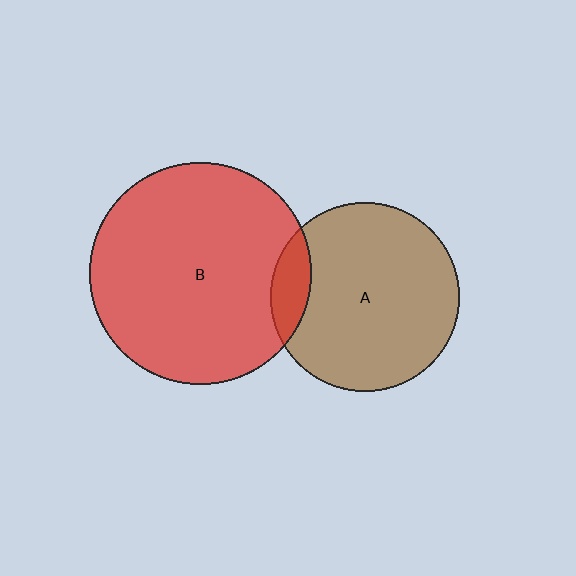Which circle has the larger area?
Circle B (red).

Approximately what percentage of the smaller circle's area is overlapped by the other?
Approximately 10%.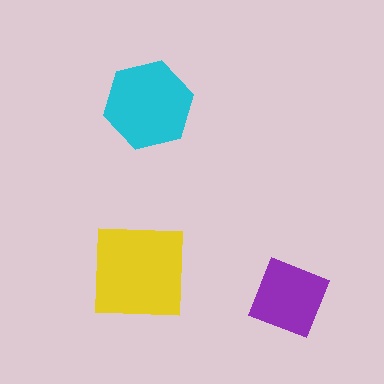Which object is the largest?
The yellow square.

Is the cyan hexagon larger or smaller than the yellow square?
Smaller.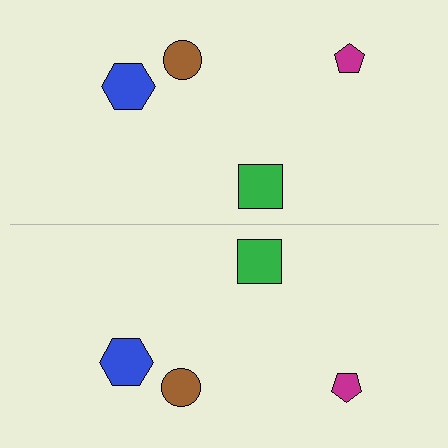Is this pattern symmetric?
Yes, this pattern has bilateral (reflection) symmetry.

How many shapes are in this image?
There are 8 shapes in this image.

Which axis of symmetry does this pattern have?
The pattern has a horizontal axis of symmetry running through the center of the image.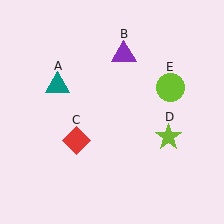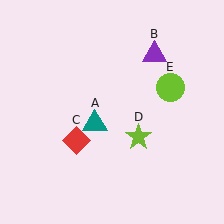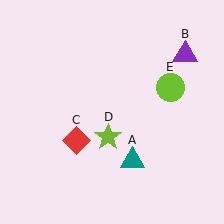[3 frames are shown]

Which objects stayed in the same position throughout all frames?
Red diamond (object C) and lime circle (object E) remained stationary.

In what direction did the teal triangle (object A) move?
The teal triangle (object A) moved down and to the right.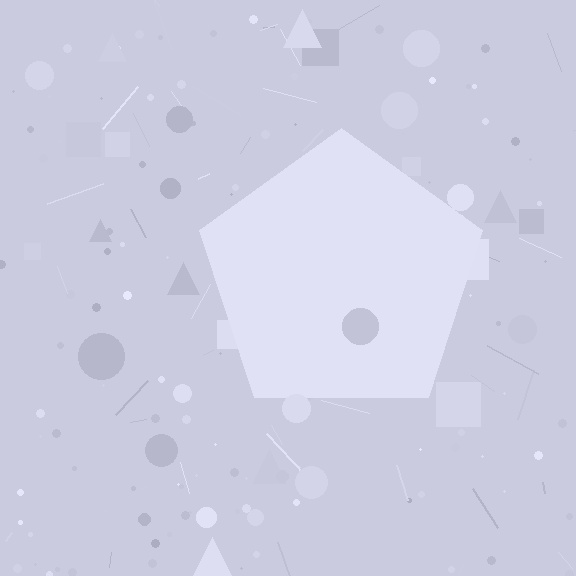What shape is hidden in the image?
A pentagon is hidden in the image.